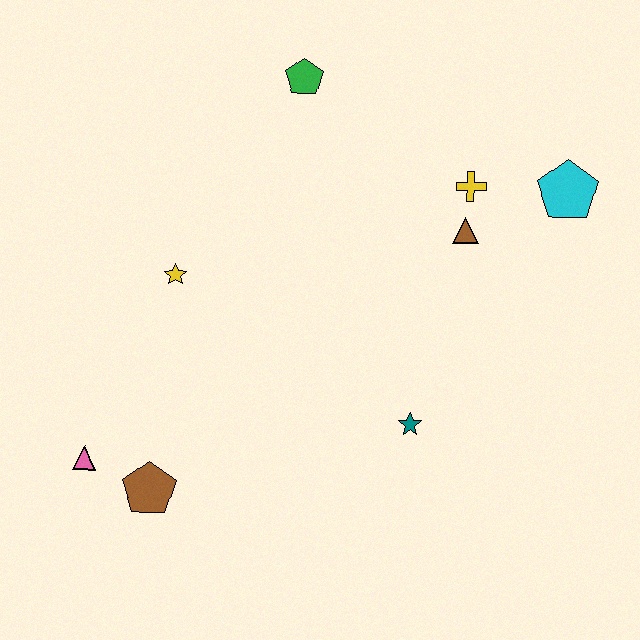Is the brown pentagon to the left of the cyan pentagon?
Yes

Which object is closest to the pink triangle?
The brown pentagon is closest to the pink triangle.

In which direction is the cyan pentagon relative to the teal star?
The cyan pentagon is above the teal star.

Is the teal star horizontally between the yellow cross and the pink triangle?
Yes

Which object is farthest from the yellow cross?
The pink triangle is farthest from the yellow cross.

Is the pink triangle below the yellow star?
Yes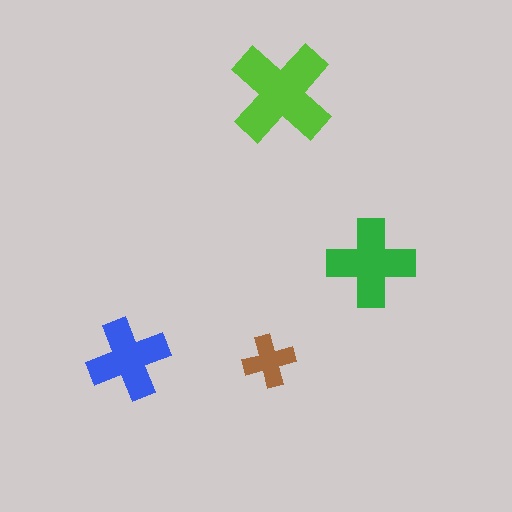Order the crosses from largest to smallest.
the lime one, the green one, the blue one, the brown one.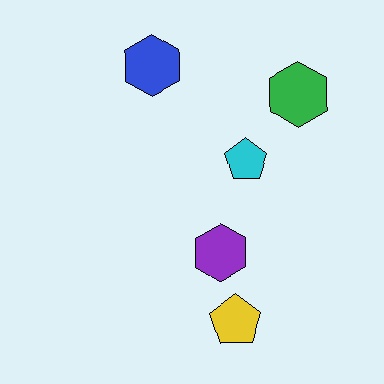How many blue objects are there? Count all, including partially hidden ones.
There is 1 blue object.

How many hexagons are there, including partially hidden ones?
There are 3 hexagons.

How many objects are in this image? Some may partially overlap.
There are 5 objects.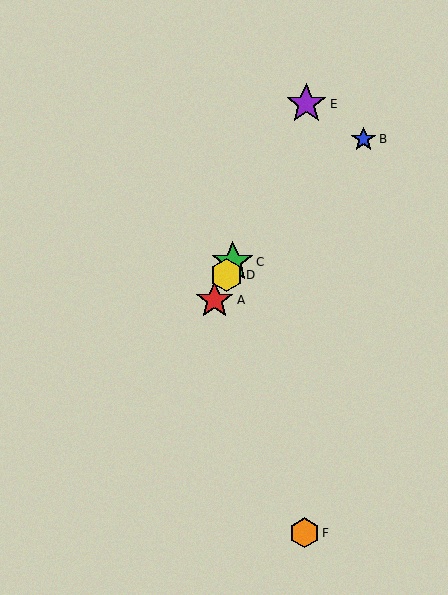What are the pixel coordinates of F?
Object F is at (304, 533).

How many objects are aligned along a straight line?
4 objects (A, C, D, E) are aligned along a straight line.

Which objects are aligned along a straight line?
Objects A, C, D, E are aligned along a straight line.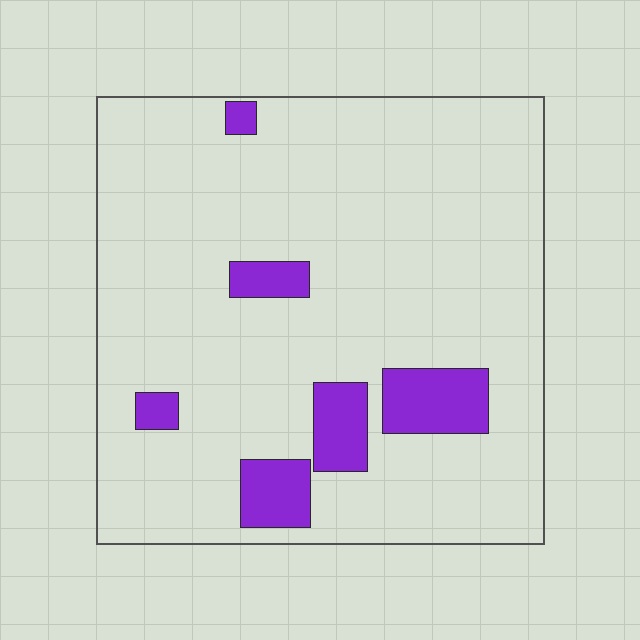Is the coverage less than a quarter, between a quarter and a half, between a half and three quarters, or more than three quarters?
Less than a quarter.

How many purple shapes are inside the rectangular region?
6.